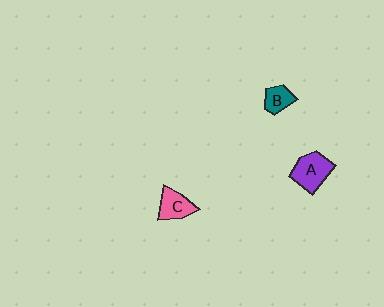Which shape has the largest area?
Shape A (purple).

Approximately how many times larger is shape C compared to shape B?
Approximately 1.3 times.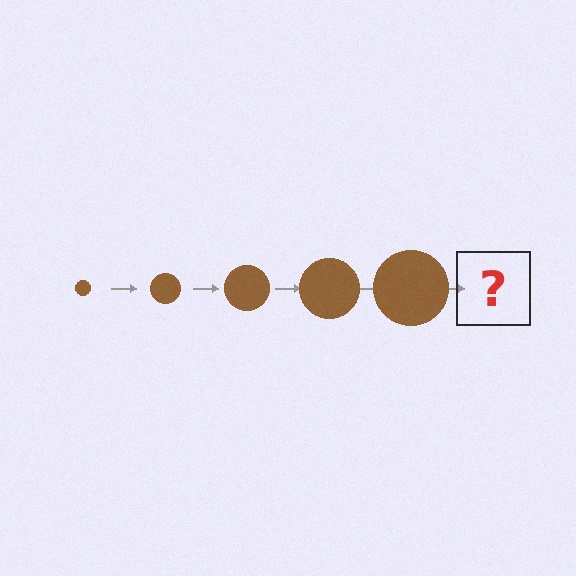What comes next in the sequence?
The next element should be a brown circle, larger than the previous one.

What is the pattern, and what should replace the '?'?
The pattern is that the circle gets progressively larger each step. The '?' should be a brown circle, larger than the previous one.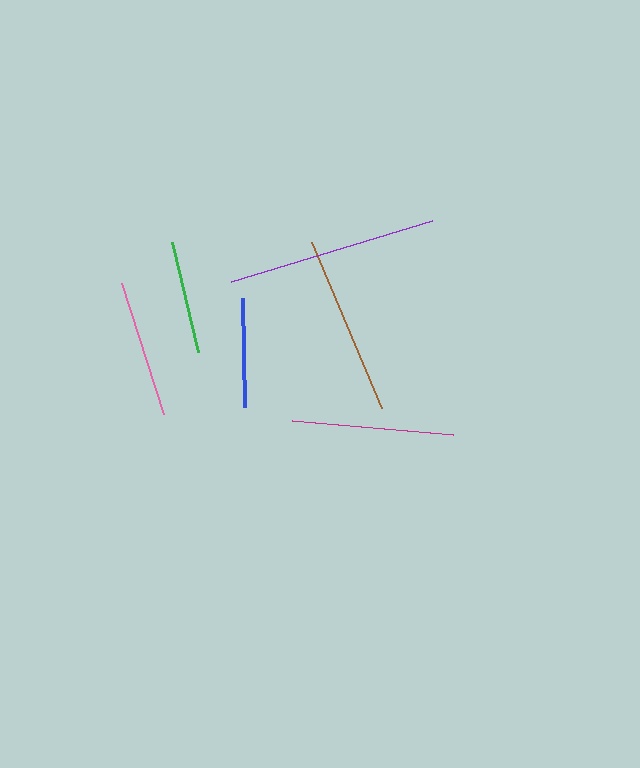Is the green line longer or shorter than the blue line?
The green line is longer than the blue line.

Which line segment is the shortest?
The blue line is the shortest at approximately 110 pixels.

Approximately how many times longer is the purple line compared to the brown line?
The purple line is approximately 1.2 times the length of the brown line.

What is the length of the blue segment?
The blue segment is approximately 110 pixels long.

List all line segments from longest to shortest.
From longest to shortest: purple, brown, magenta, pink, green, blue.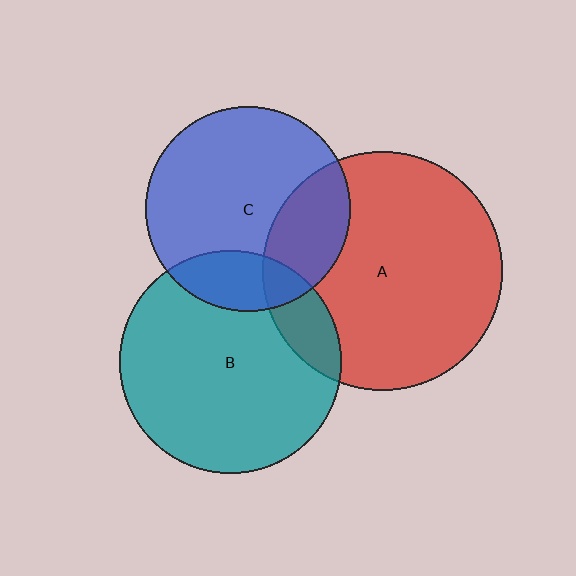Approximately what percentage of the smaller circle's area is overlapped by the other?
Approximately 15%.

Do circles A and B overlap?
Yes.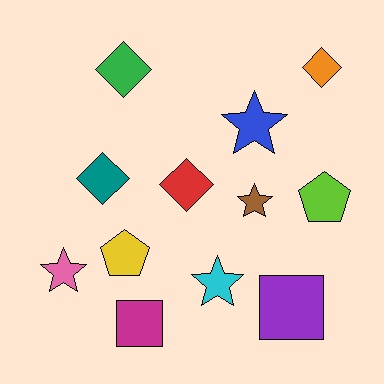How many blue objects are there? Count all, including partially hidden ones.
There is 1 blue object.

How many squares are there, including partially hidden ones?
There are 2 squares.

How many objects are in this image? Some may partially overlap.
There are 12 objects.